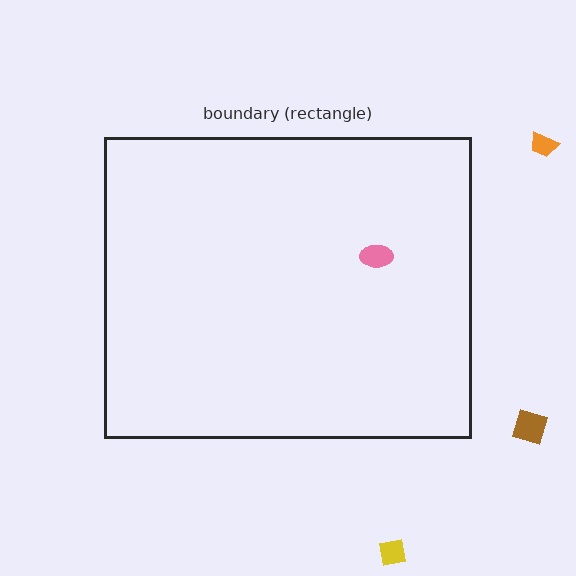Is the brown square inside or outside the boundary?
Outside.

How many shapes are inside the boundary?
1 inside, 3 outside.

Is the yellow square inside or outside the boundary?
Outside.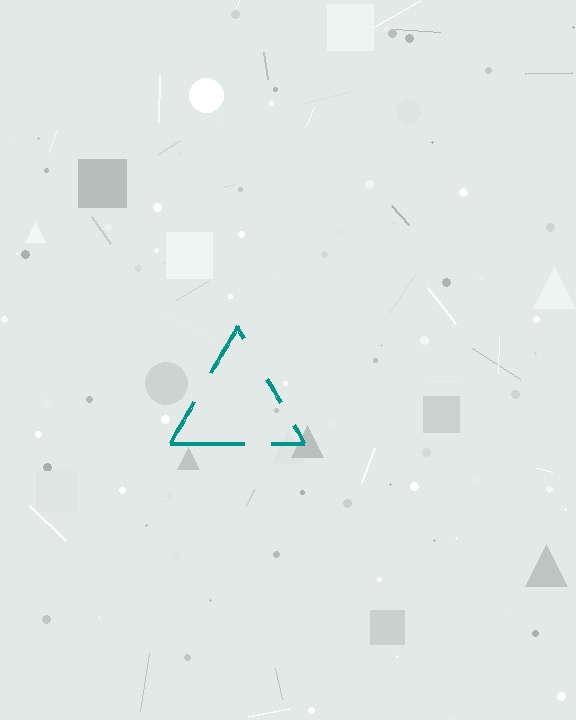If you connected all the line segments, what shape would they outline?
They would outline a triangle.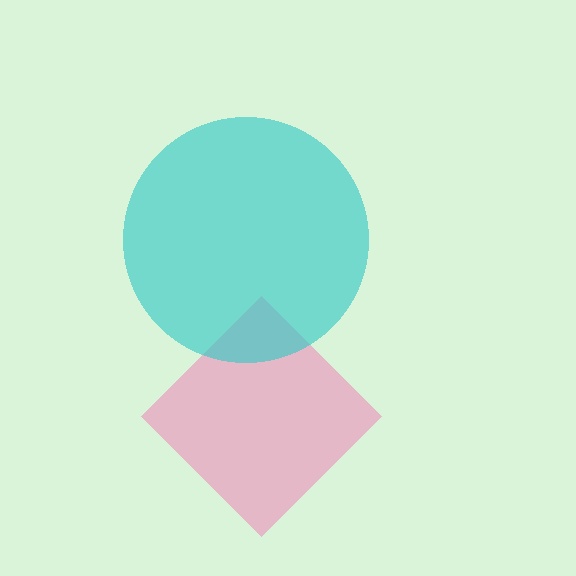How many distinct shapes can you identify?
There are 2 distinct shapes: a pink diamond, a cyan circle.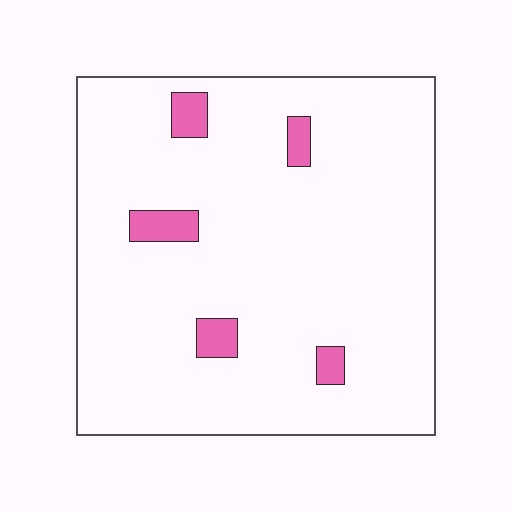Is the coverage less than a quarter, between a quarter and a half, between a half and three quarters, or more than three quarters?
Less than a quarter.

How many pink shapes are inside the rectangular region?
5.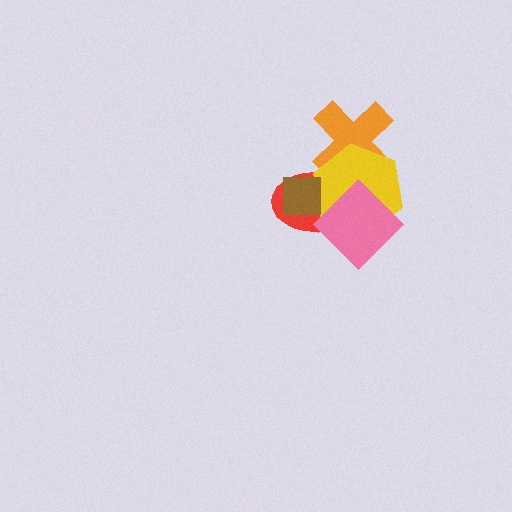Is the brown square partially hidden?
Yes, it is partially covered by another shape.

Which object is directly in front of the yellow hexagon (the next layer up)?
The brown square is directly in front of the yellow hexagon.